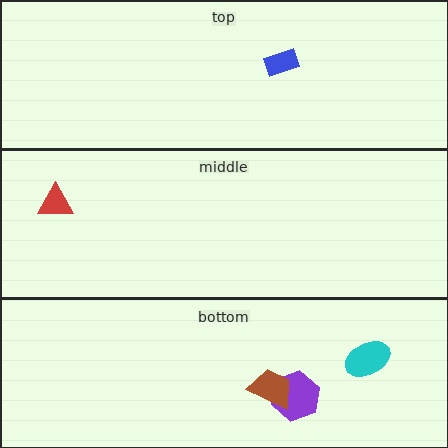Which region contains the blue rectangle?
The top region.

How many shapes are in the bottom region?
3.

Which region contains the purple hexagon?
The bottom region.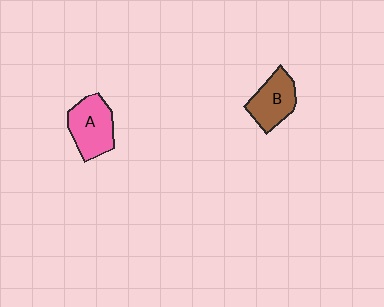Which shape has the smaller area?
Shape B (brown).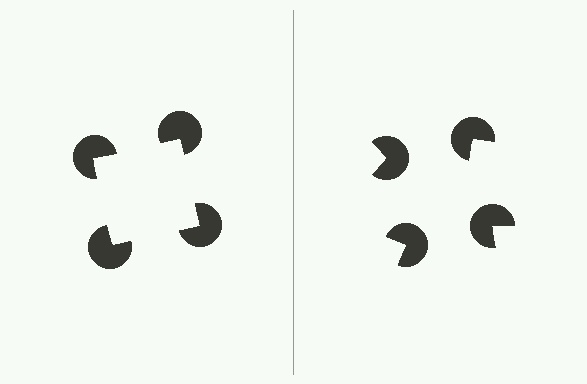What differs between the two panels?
The pac-man discs are positioned identically on both sides; only the wedge orientations differ. On the left they align to a square; on the right they are misaligned.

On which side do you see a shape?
An illusory square appears on the left side. On the right side the wedge cuts are rotated, so no coherent shape forms.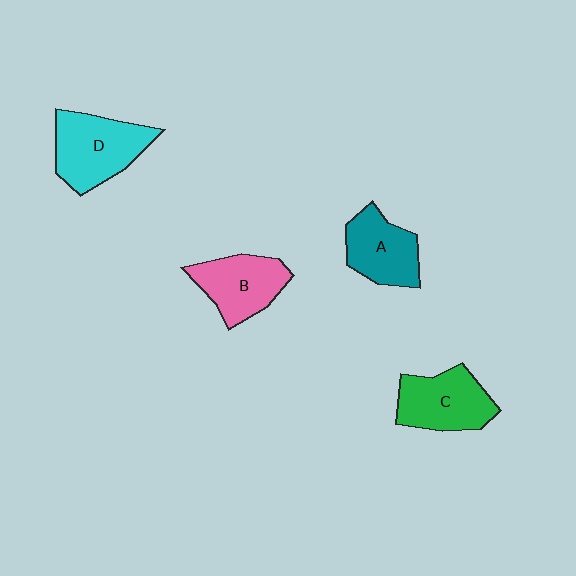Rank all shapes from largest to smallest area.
From largest to smallest: D (cyan), C (green), B (pink), A (teal).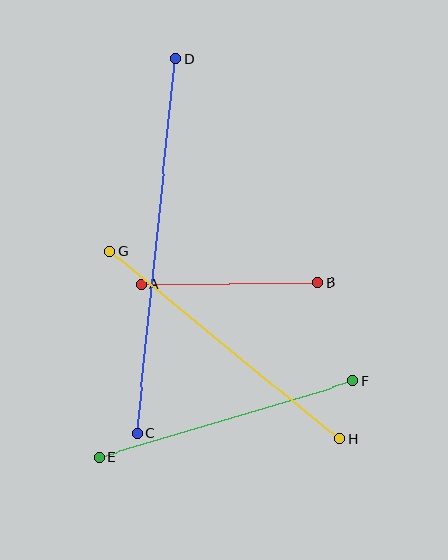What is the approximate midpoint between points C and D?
The midpoint is at approximately (156, 246) pixels.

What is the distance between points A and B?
The distance is approximately 176 pixels.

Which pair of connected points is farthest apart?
Points C and D are farthest apart.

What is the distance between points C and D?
The distance is approximately 377 pixels.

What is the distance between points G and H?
The distance is approximately 297 pixels.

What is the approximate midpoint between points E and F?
The midpoint is at approximately (226, 419) pixels.